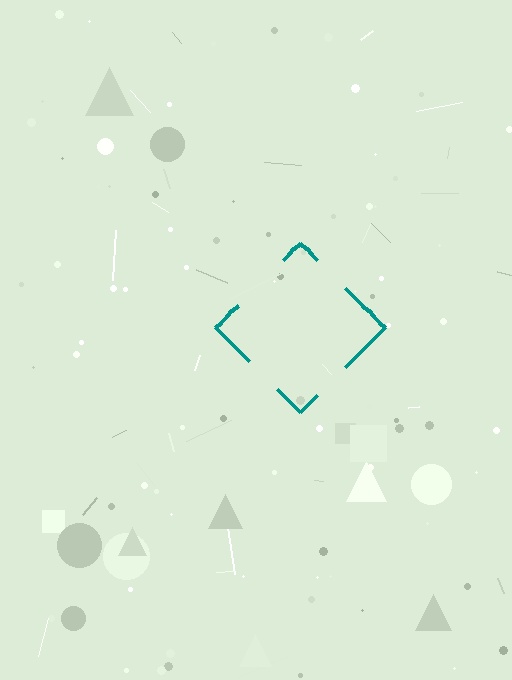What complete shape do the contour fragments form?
The contour fragments form a diamond.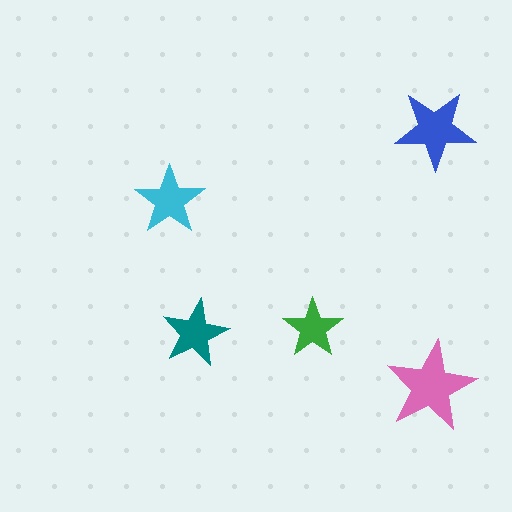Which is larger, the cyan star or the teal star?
The cyan one.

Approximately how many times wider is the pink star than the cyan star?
About 1.5 times wider.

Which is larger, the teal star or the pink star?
The pink one.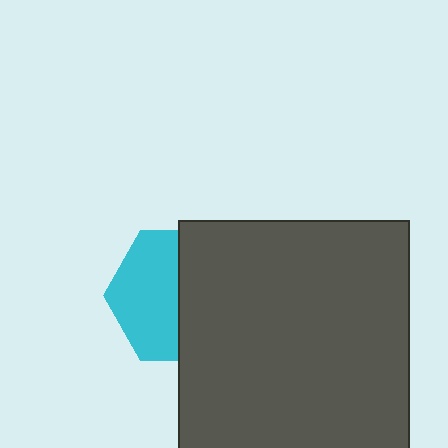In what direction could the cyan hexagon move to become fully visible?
The cyan hexagon could move left. That would shift it out from behind the dark gray square entirely.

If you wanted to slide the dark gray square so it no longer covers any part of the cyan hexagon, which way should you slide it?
Slide it right — that is the most direct way to separate the two shapes.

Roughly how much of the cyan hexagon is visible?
About half of it is visible (roughly 49%).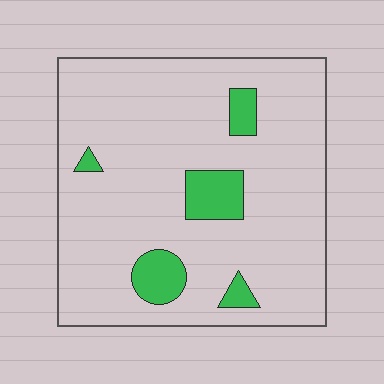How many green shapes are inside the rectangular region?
5.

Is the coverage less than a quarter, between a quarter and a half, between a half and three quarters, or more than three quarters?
Less than a quarter.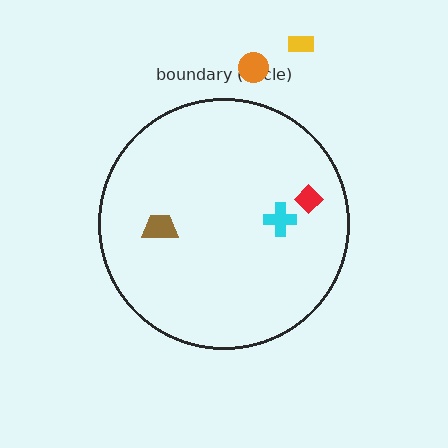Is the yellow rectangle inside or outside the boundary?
Outside.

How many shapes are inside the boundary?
3 inside, 2 outside.